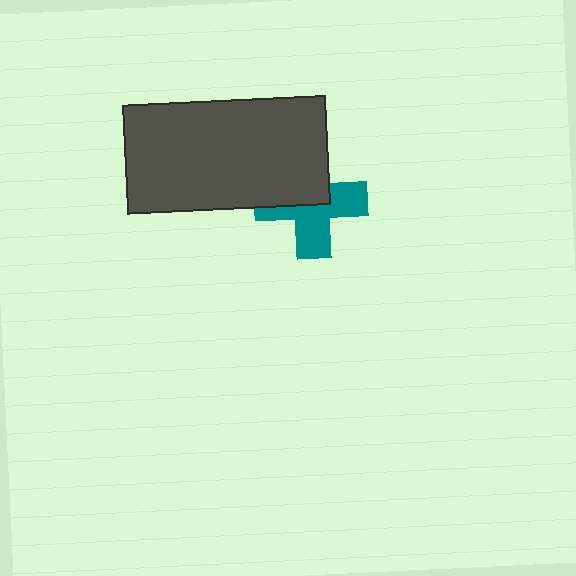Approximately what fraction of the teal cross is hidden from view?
Roughly 47% of the teal cross is hidden behind the dark gray rectangle.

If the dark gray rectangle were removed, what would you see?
You would see the complete teal cross.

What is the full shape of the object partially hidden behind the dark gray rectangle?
The partially hidden object is a teal cross.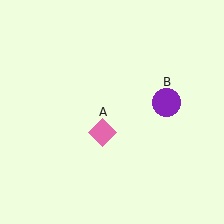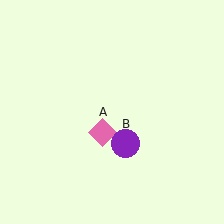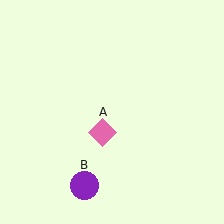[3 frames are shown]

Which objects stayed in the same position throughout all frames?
Pink diamond (object A) remained stationary.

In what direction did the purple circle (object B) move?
The purple circle (object B) moved down and to the left.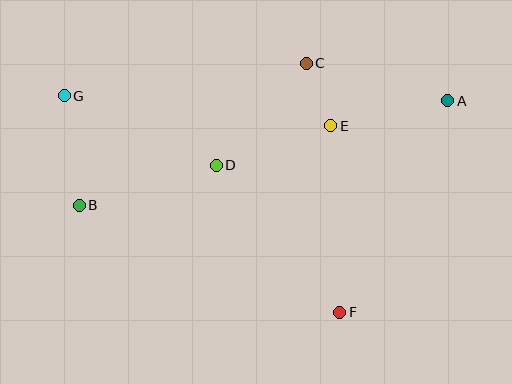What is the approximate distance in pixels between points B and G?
The distance between B and G is approximately 111 pixels.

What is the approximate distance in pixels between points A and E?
The distance between A and E is approximately 120 pixels.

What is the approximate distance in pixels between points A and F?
The distance between A and F is approximately 238 pixels.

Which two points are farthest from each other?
Points A and G are farthest from each other.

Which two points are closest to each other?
Points C and E are closest to each other.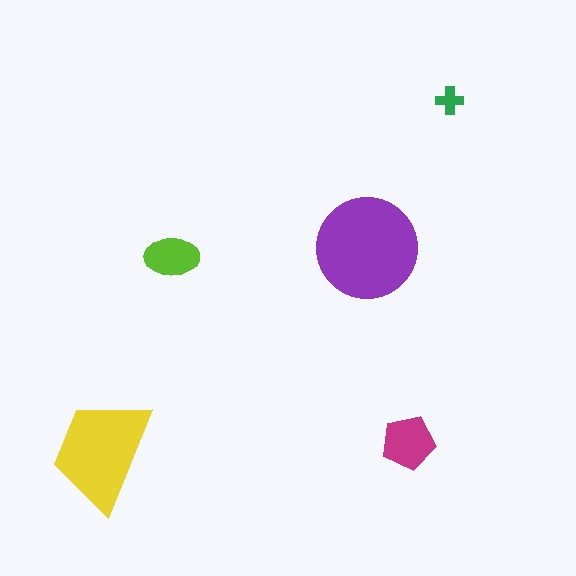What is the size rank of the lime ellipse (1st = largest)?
4th.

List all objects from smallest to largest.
The green cross, the lime ellipse, the magenta pentagon, the yellow trapezoid, the purple circle.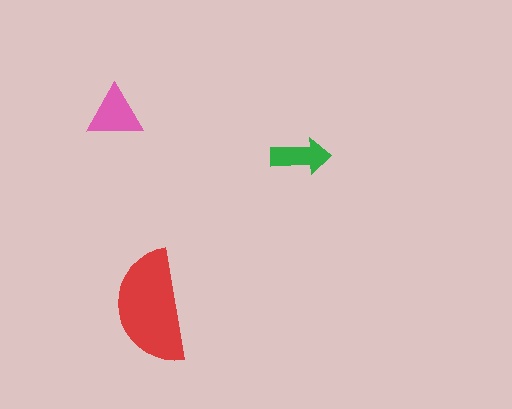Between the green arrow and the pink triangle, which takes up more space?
The pink triangle.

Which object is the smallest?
The green arrow.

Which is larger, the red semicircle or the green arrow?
The red semicircle.